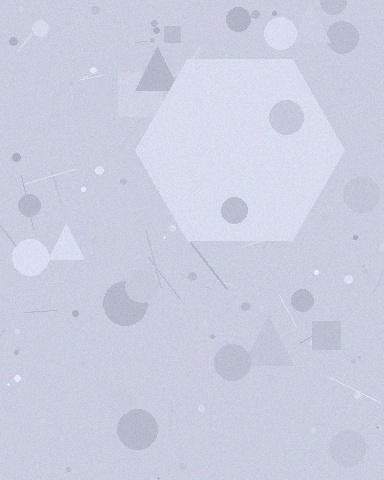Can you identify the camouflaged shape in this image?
The camouflaged shape is a hexagon.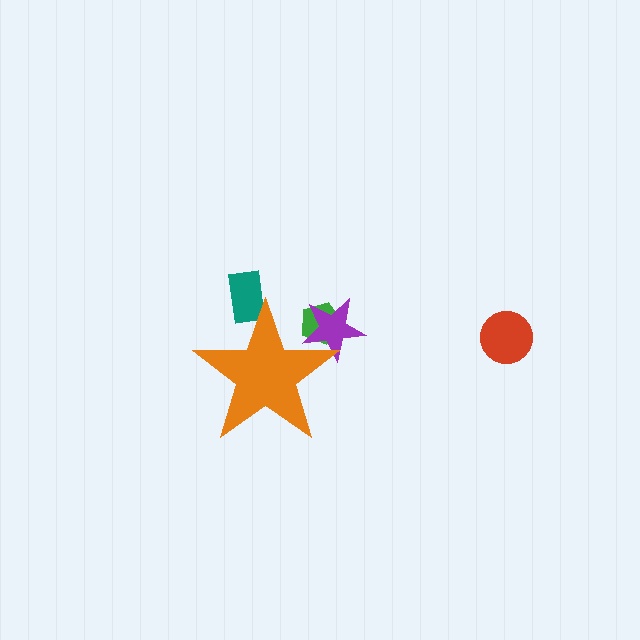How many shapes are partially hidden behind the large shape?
3 shapes are partially hidden.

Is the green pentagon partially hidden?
Yes, the green pentagon is partially hidden behind the orange star.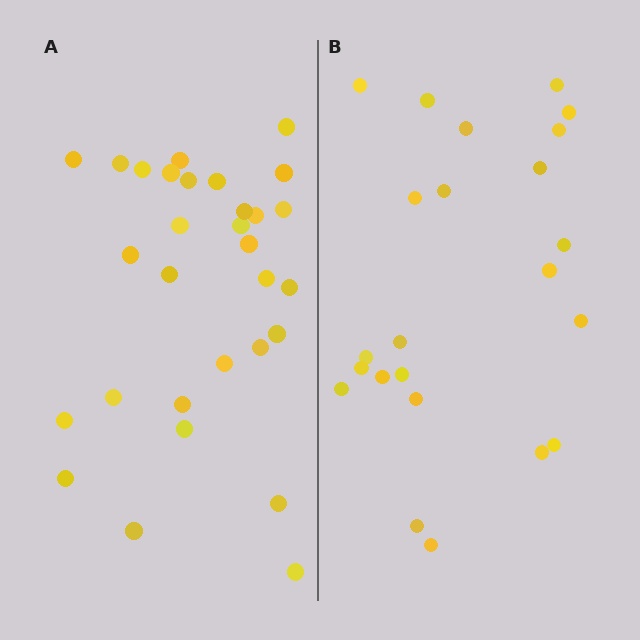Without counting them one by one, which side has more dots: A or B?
Region A (the left region) has more dots.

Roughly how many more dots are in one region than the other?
Region A has roughly 8 or so more dots than region B.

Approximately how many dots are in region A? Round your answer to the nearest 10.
About 30 dots.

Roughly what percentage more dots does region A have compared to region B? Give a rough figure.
About 30% more.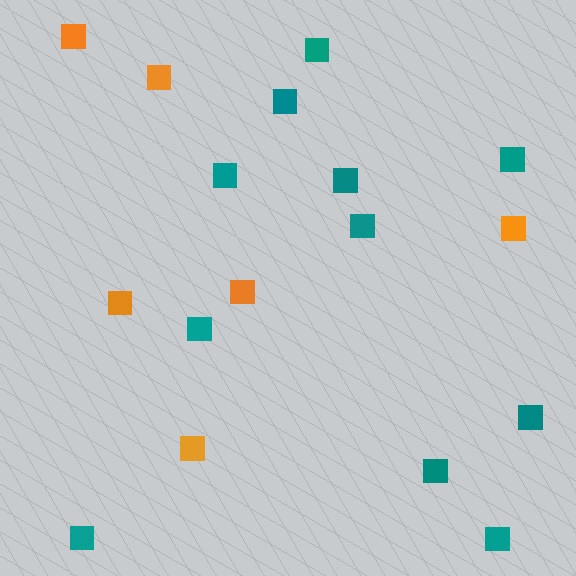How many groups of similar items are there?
There are 2 groups: one group of orange squares (6) and one group of teal squares (11).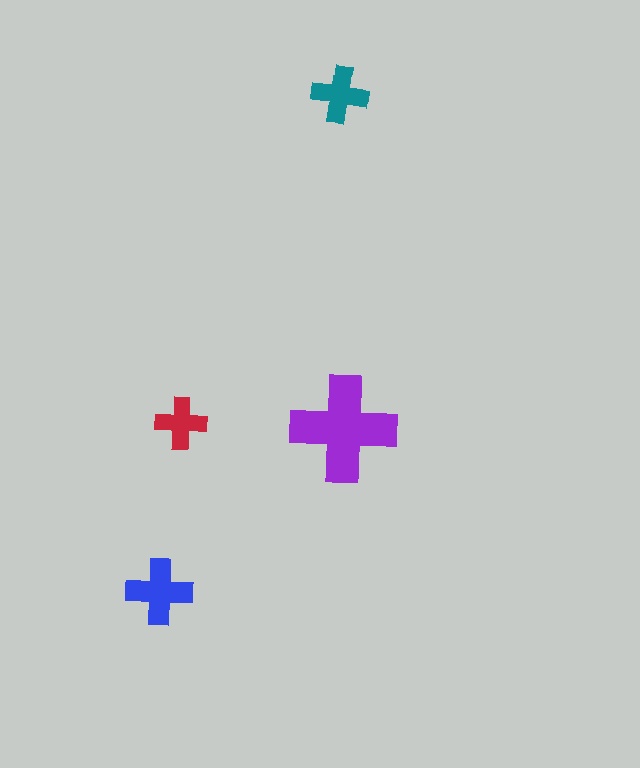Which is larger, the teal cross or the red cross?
The teal one.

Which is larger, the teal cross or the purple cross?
The purple one.